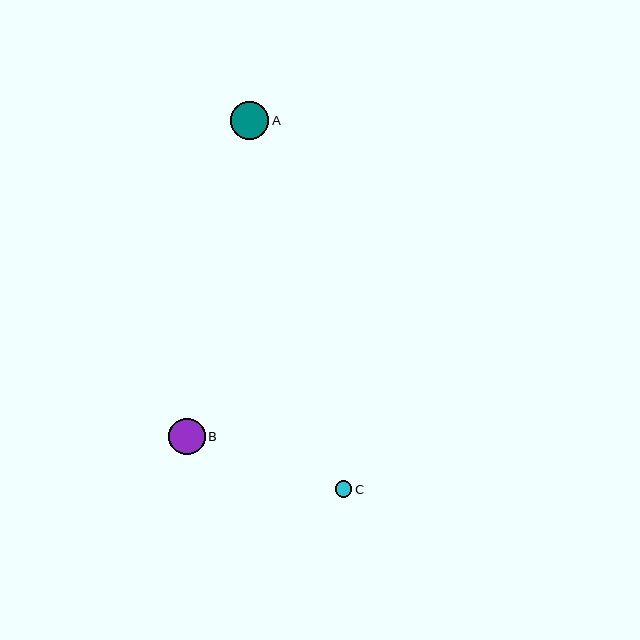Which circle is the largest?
Circle A is the largest with a size of approximately 38 pixels.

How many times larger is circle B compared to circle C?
Circle B is approximately 2.2 times the size of circle C.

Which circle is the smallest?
Circle C is the smallest with a size of approximately 16 pixels.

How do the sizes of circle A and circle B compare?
Circle A and circle B are approximately the same size.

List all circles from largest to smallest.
From largest to smallest: A, B, C.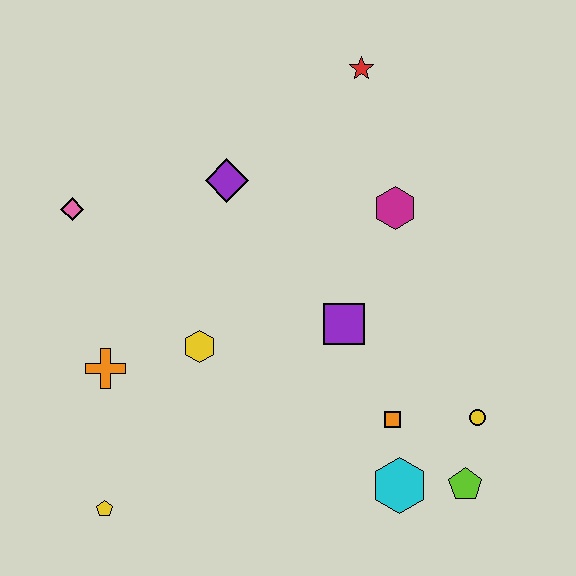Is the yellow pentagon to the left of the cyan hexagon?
Yes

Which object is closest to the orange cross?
The yellow hexagon is closest to the orange cross.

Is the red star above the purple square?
Yes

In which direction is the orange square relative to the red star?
The orange square is below the red star.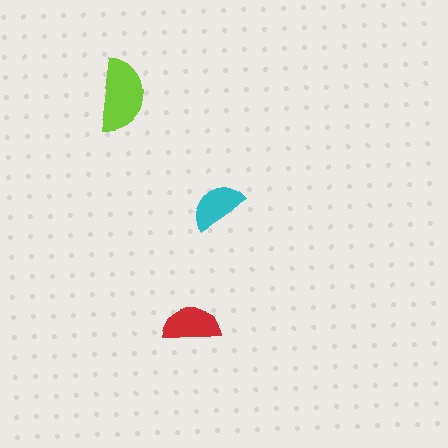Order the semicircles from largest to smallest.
the lime one, the red one, the cyan one.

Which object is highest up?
The lime semicircle is topmost.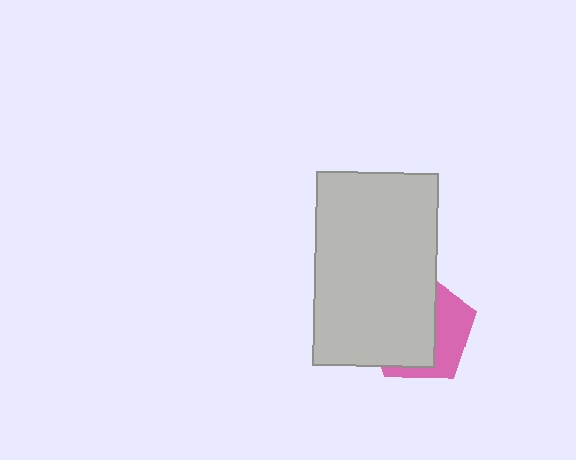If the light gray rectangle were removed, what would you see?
You would see the complete pink pentagon.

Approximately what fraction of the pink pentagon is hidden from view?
Roughly 63% of the pink pentagon is hidden behind the light gray rectangle.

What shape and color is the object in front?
The object in front is a light gray rectangle.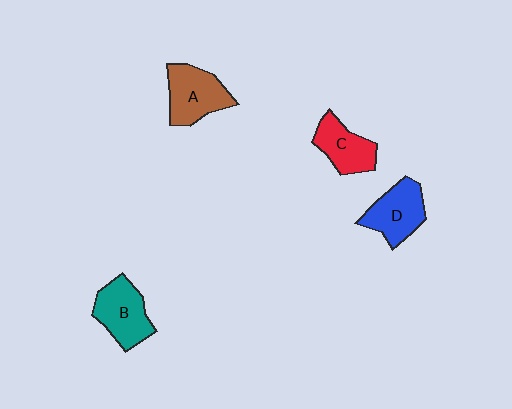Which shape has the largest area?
Shape A (brown).